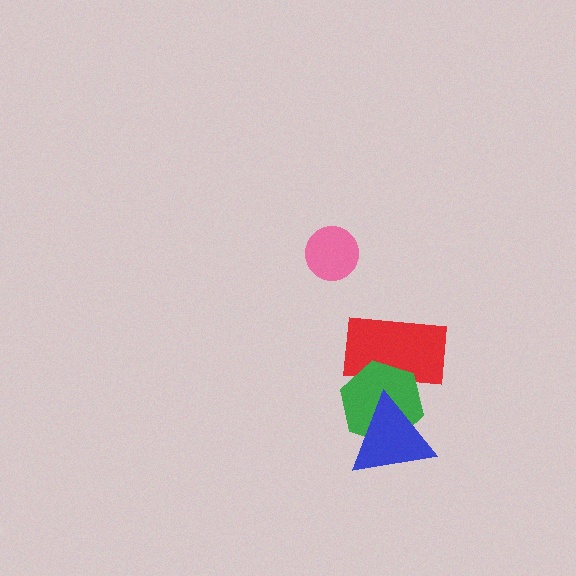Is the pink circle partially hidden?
No, no other shape covers it.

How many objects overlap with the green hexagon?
2 objects overlap with the green hexagon.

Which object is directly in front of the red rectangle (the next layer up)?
The green hexagon is directly in front of the red rectangle.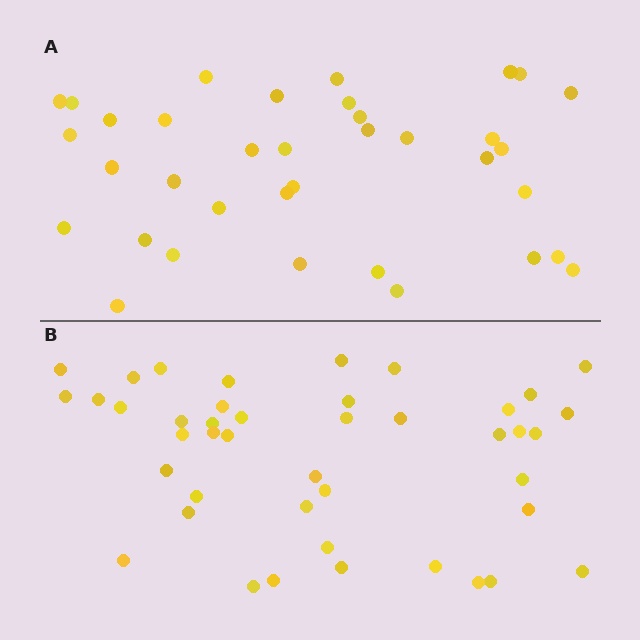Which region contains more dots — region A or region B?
Region B (the bottom region) has more dots.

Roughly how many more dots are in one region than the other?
Region B has roughly 8 or so more dots than region A.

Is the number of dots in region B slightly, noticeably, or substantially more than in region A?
Region B has only slightly more — the two regions are fairly close. The ratio is roughly 1.2 to 1.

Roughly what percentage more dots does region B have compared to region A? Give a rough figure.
About 20% more.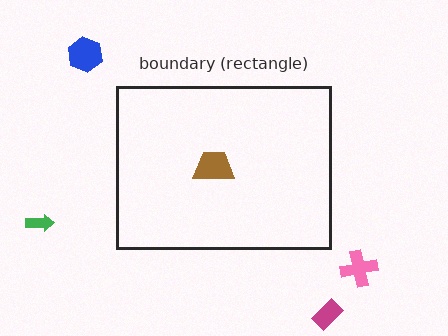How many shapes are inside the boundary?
1 inside, 4 outside.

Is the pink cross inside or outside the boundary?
Outside.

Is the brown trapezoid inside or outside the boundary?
Inside.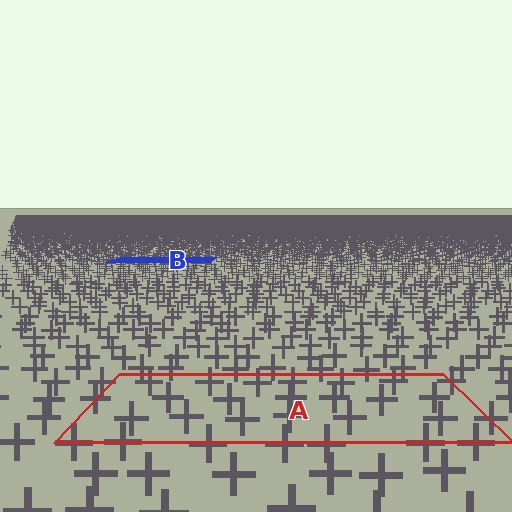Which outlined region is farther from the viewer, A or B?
Region B is farther from the viewer — the texture elements inside it appear smaller and more densely packed.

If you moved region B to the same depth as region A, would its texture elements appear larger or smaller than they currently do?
They would appear larger. At a closer depth, the same texture elements are projected at a bigger on-screen size.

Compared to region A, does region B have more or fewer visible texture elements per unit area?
Region B has more texture elements per unit area — they are packed more densely because it is farther away.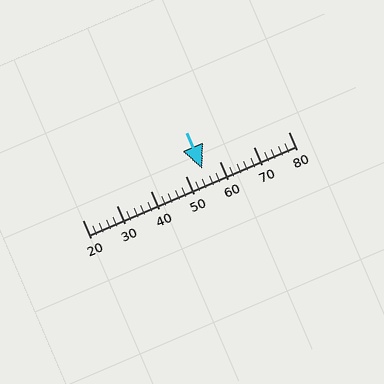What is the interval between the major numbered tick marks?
The major tick marks are spaced 10 units apart.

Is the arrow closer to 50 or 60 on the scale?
The arrow is closer to 60.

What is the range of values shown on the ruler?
The ruler shows values from 20 to 80.